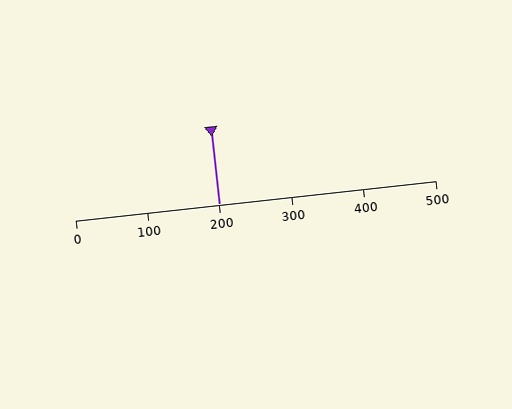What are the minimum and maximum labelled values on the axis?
The axis runs from 0 to 500.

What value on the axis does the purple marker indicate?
The marker indicates approximately 200.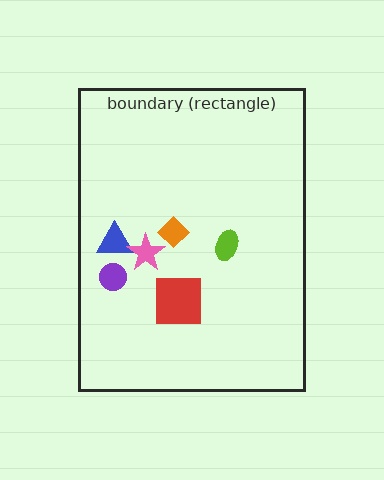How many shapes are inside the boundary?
6 inside, 0 outside.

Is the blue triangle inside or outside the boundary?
Inside.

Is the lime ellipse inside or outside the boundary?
Inside.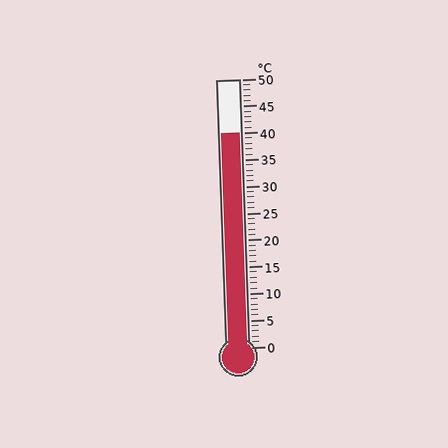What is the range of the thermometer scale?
The thermometer scale ranges from 0°C to 50°C.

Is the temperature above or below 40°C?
The temperature is at 40°C.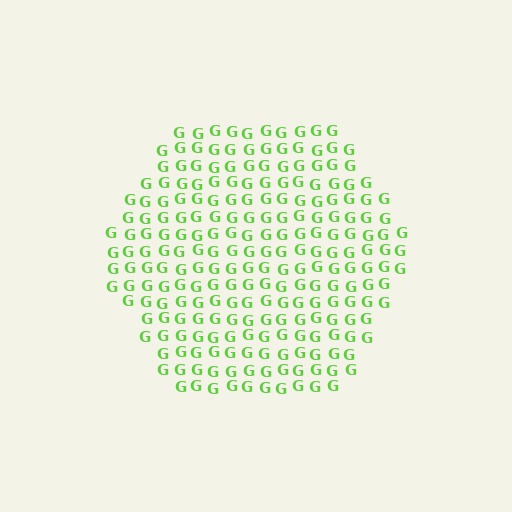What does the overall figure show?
The overall figure shows a hexagon.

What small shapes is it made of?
It is made of small letter G's.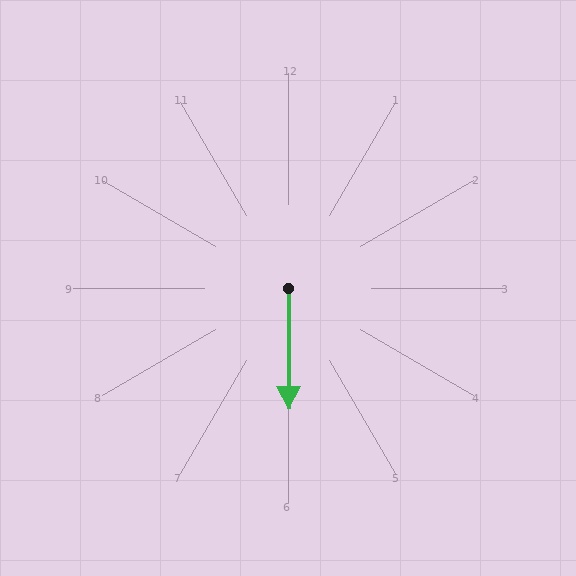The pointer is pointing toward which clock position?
Roughly 6 o'clock.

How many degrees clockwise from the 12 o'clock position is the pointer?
Approximately 180 degrees.